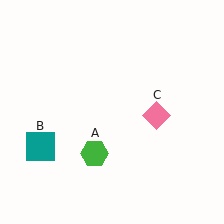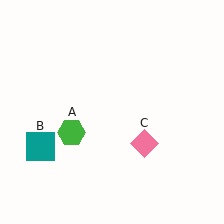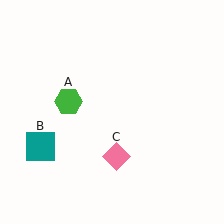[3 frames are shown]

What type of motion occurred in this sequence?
The green hexagon (object A), pink diamond (object C) rotated clockwise around the center of the scene.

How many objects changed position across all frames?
2 objects changed position: green hexagon (object A), pink diamond (object C).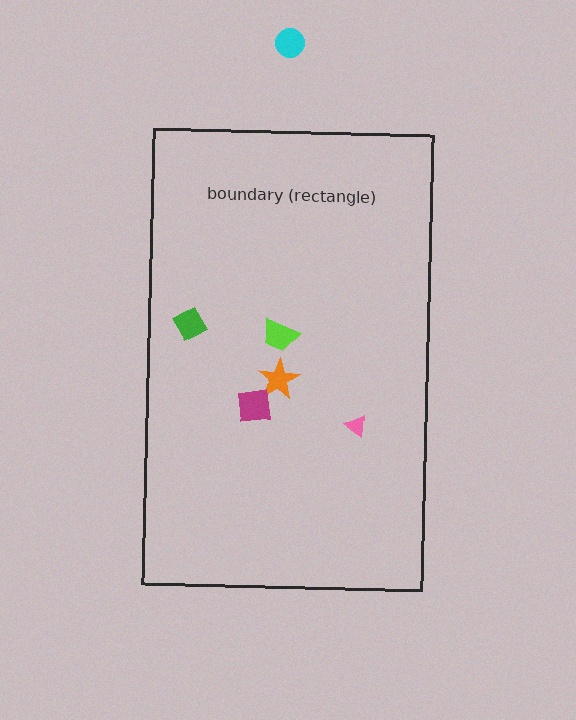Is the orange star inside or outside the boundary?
Inside.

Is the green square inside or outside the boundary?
Inside.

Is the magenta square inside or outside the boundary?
Inside.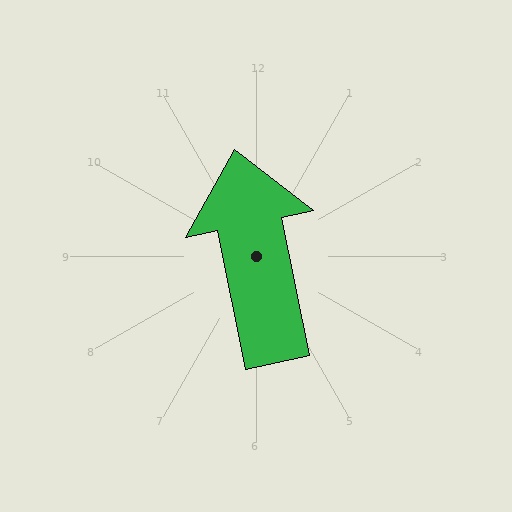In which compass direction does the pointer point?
North.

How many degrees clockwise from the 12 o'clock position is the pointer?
Approximately 348 degrees.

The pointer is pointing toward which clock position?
Roughly 12 o'clock.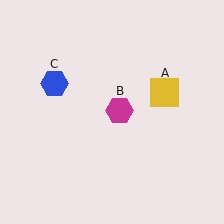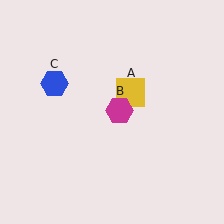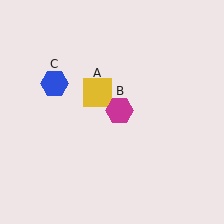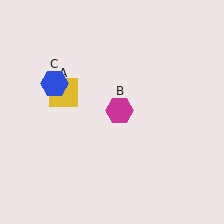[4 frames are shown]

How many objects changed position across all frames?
1 object changed position: yellow square (object A).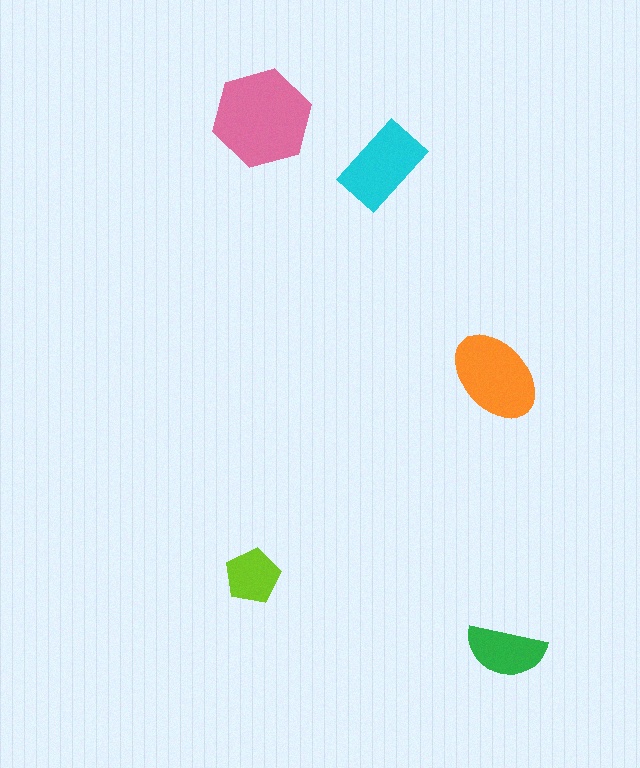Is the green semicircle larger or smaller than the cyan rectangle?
Smaller.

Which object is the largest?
The pink hexagon.